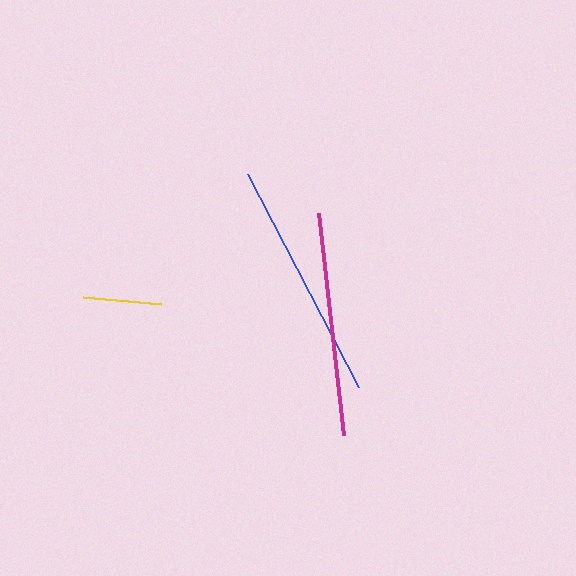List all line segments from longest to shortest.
From longest to shortest: blue, magenta, yellow.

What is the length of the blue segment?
The blue segment is approximately 240 pixels long.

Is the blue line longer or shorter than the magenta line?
The blue line is longer than the magenta line.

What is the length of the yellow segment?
The yellow segment is approximately 79 pixels long.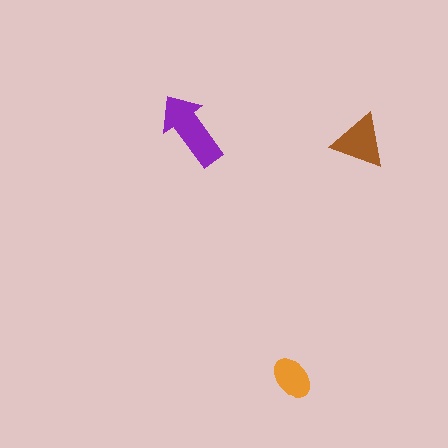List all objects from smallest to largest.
The orange ellipse, the brown triangle, the purple arrow.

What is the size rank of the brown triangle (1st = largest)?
2nd.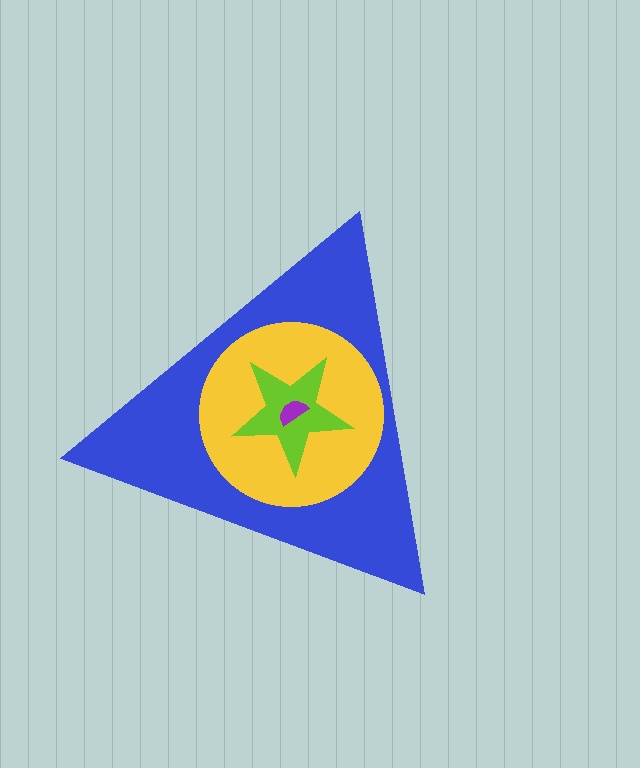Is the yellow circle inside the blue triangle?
Yes.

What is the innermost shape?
The purple semicircle.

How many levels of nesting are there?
4.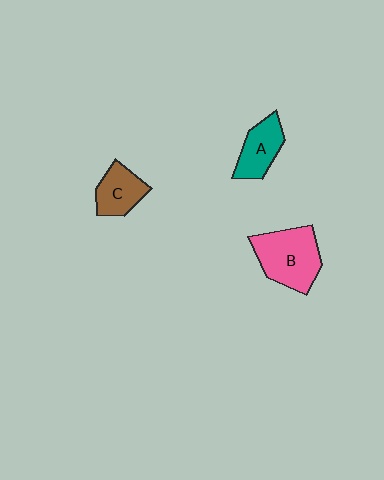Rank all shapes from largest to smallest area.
From largest to smallest: B (pink), A (teal), C (brown).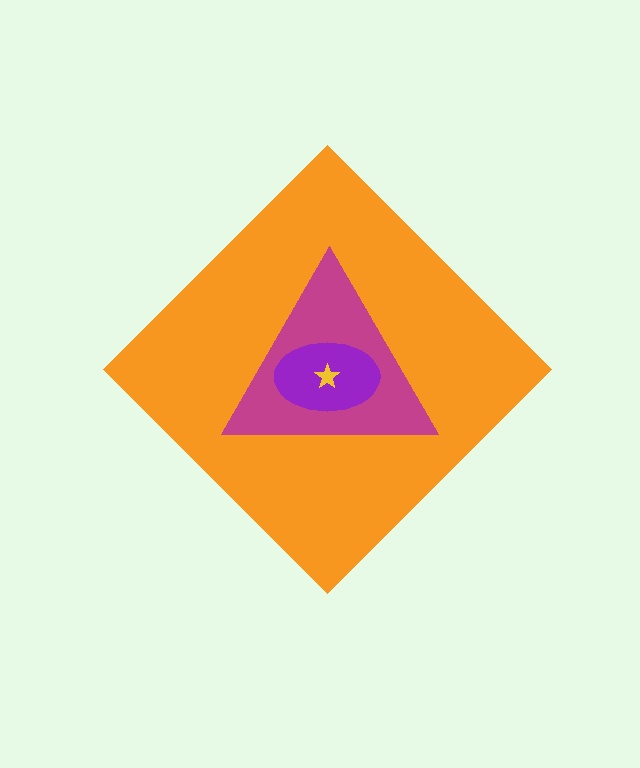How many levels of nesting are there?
4.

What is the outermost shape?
The orange diamond.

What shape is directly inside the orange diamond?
The magenta triangle.